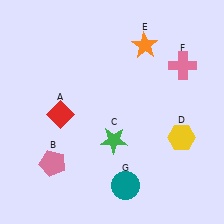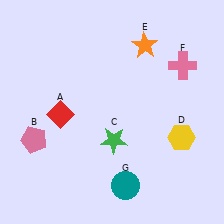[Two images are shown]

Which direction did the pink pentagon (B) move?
The pink pentagon (B) moved up.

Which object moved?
The pink pentagon (B) moved up.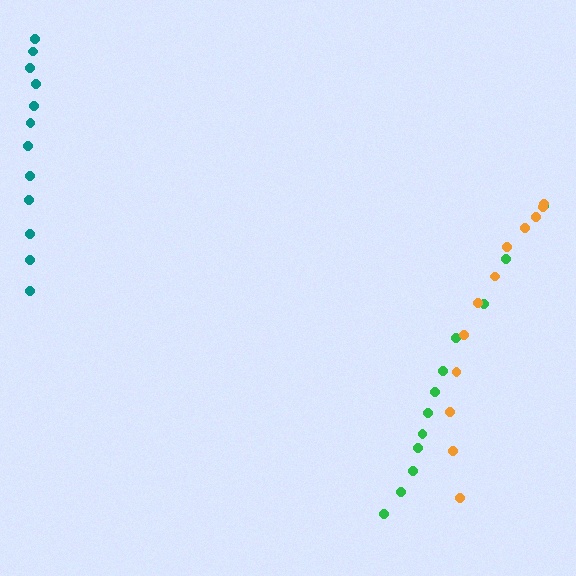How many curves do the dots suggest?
There are 3 distinct paths.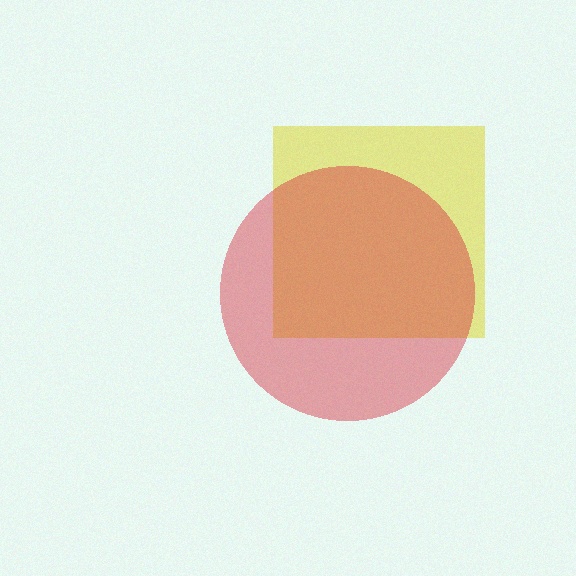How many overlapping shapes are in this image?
There are 2 overlapping shapes in the image.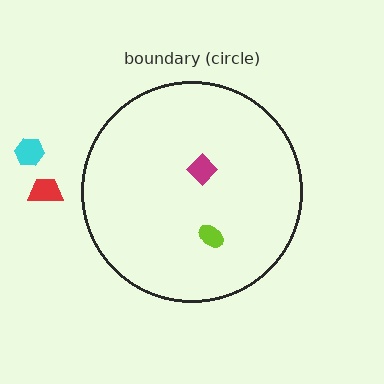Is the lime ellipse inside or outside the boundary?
Inside.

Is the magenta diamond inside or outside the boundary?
Inside.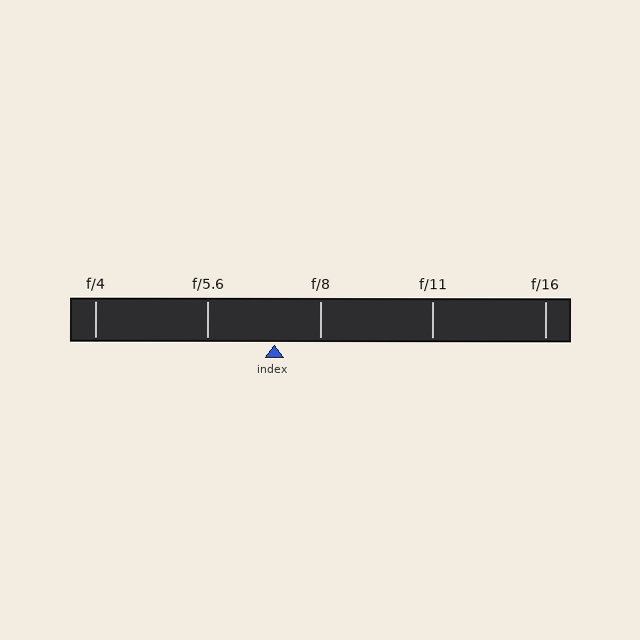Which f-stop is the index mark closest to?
The index mark is closest to f/8.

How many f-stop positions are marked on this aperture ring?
There are 5 f-stop positions marked.